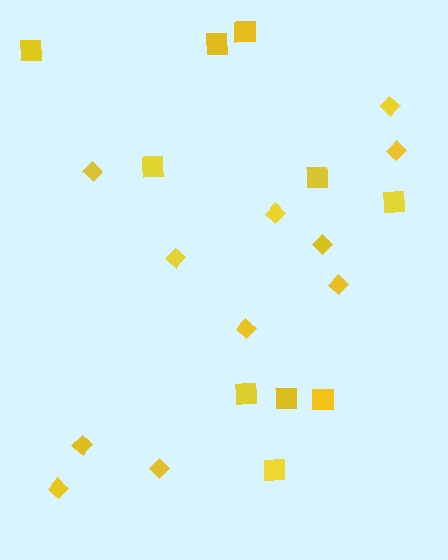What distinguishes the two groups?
There are 2 groups: one group of squares (10) and one group of diamonds (11).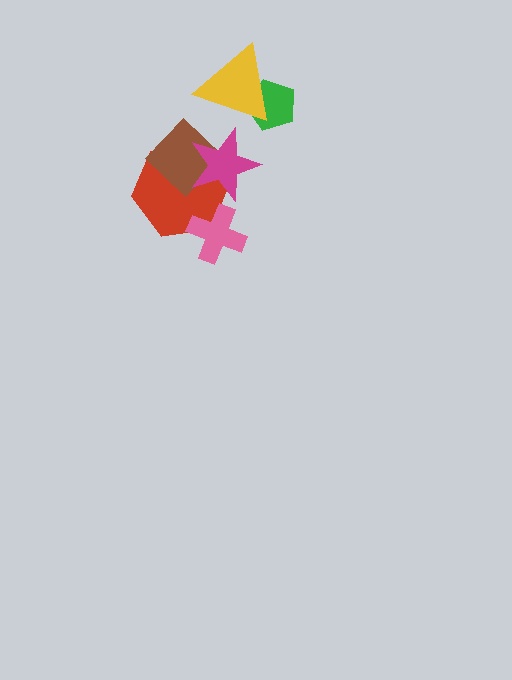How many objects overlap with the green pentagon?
1 object overlaps with the green pentagon.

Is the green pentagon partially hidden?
Yes, it is partially covered by another shape.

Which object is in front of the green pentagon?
The yellow triangle is in front of the green pentagon.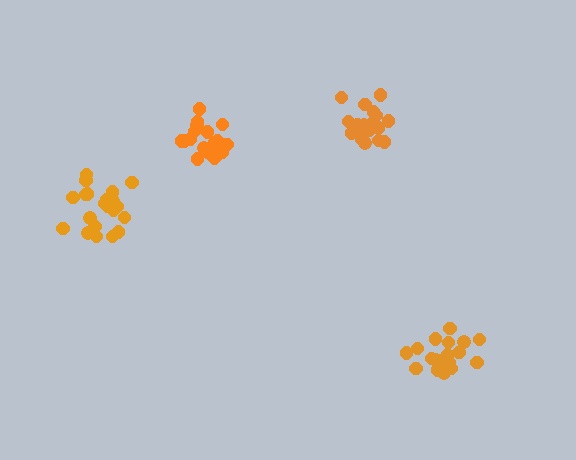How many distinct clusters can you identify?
There are 4 distinct clusters.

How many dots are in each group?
Group 1: 19 dots, Group 2: 18 dots, Group 3: 21 dots, Group 4: 19 dots (77 total).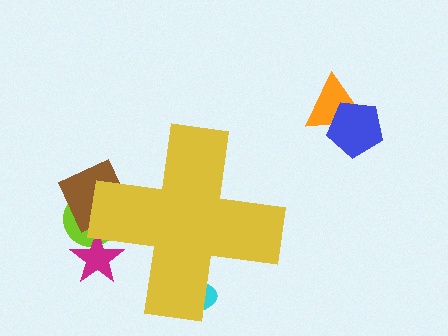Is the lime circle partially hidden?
Yes, the lime circle is partially hidden behind the yellow cross.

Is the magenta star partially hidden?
Yes, the magenta star is partially hidden behind the yellow cross.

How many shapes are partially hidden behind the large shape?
4 shapes are partially hidden.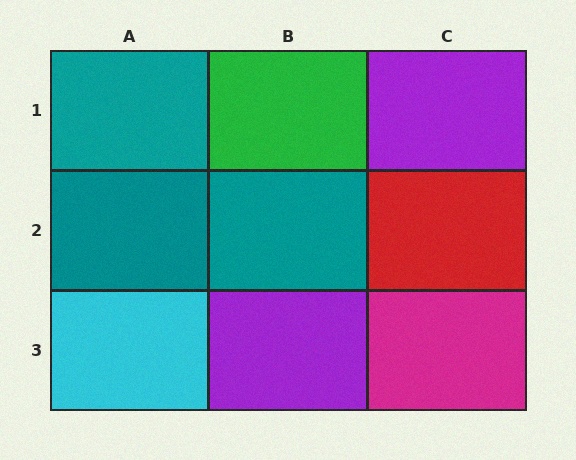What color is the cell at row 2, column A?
Teal.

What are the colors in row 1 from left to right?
Teal, green, purple.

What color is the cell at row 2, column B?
Teal.